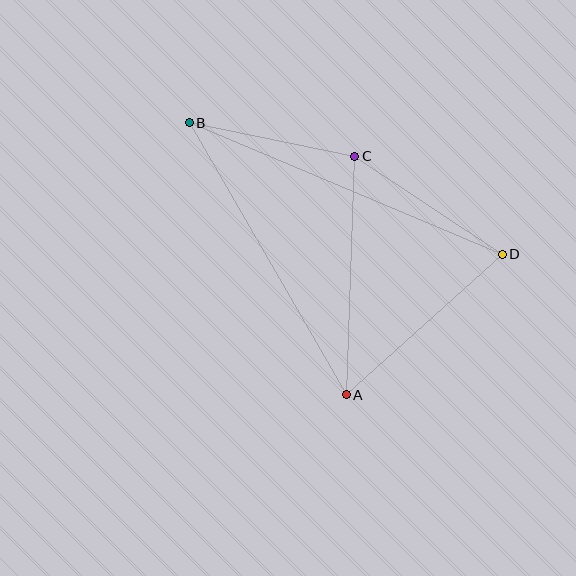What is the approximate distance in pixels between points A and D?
The distance between A and D is approximately 210 pixels.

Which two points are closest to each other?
Points B and C are closest to each other.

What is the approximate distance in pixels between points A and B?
The distance between A and B is approximately 314 pixels.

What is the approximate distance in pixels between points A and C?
The distance between A and C is approximately 239 pixels.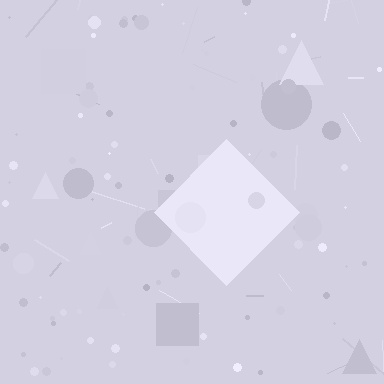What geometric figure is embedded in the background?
A diamond is embedded in the background.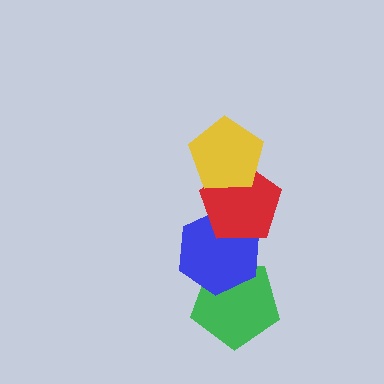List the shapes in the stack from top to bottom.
From top to bottom: the yellow pentagon, the red pentagon, the blue hexagon, the green pentagon.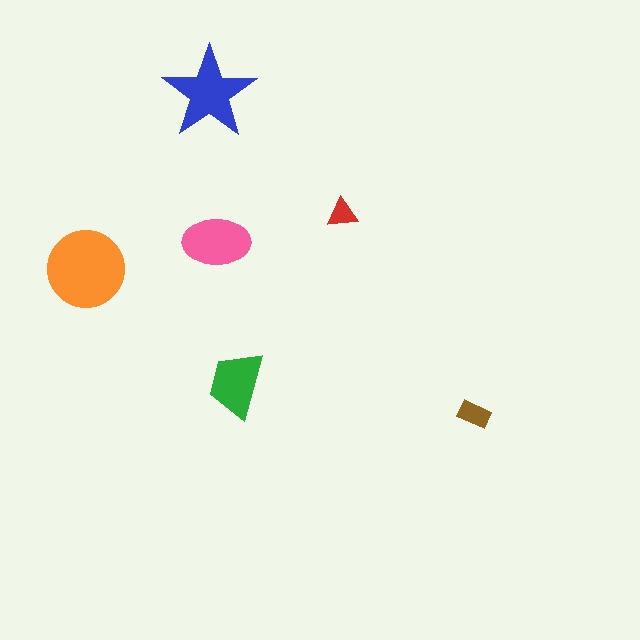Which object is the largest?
The orange circle.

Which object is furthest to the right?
The brown rectangle is rightmost.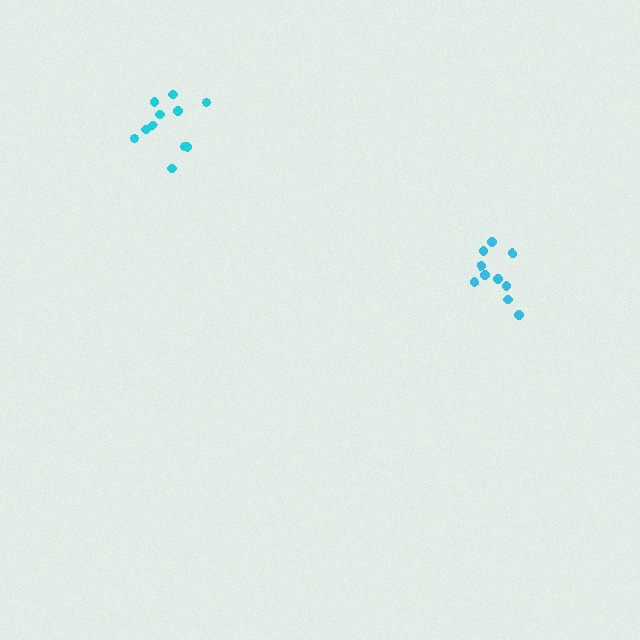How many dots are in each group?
Group 1: 10 dots, Group 2: 11 dots (21 total).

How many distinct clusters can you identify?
There are 2 distinct clusters.